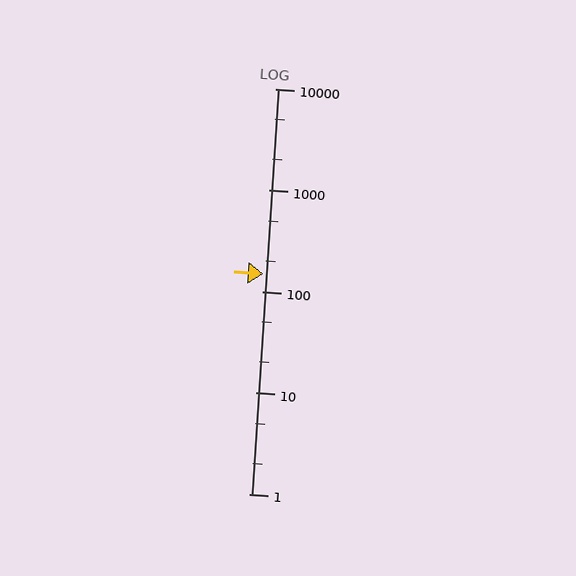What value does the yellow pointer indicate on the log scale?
The pointer indicates approximately 150.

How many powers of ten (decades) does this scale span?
The scale spans 4 decades, from 1 to 10000.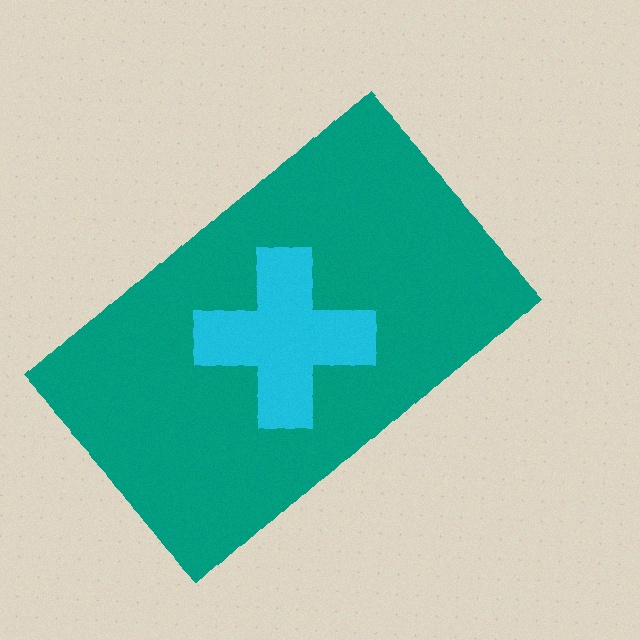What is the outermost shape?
The teal rectangle.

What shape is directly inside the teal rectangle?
The cyan cross.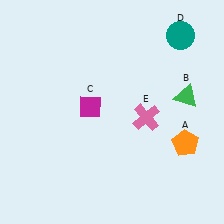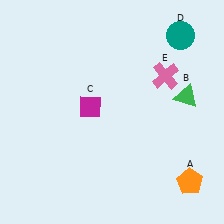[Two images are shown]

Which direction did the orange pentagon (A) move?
The orange pentagon (A) moved down.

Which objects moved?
The objects that moved are: the orange pentagon (A), the pink cross (E).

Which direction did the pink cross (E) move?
The pink cross (E) moved up.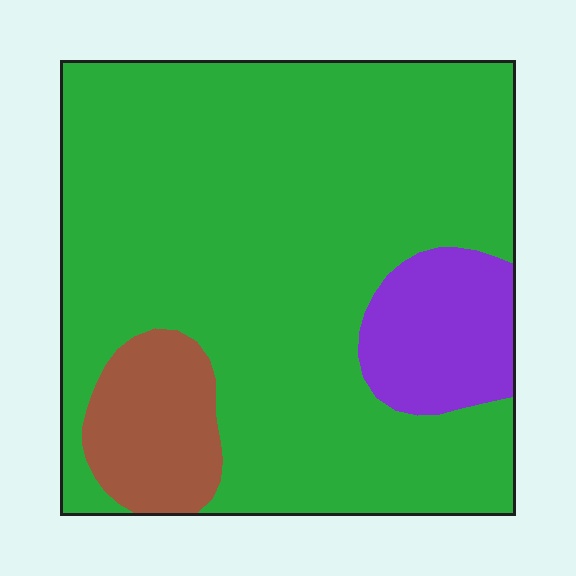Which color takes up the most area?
Green, at roughly 80%.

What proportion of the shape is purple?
Purple covers about 10% of the shape.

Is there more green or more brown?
Green.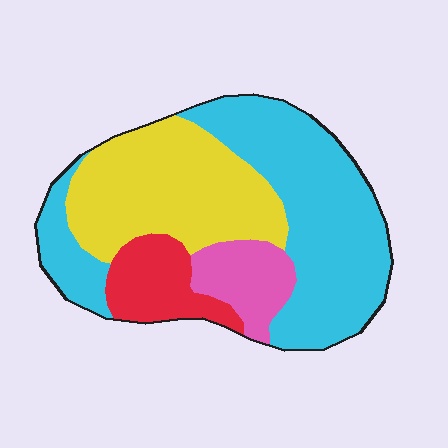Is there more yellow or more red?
Yellow.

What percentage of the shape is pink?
Pink takes up about one tenth (1/10) of the shape.